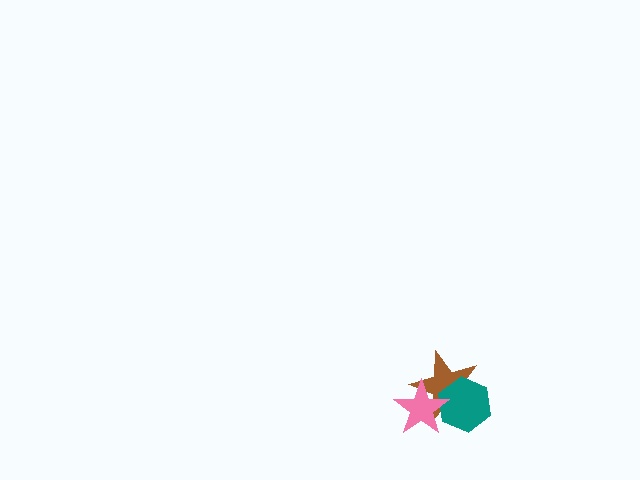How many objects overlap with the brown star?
2 objects overlap with the brown star.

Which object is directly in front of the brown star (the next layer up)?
The teal hexagon is directly in front of the brown star.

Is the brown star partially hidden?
Yes, it is partially covered by another shape.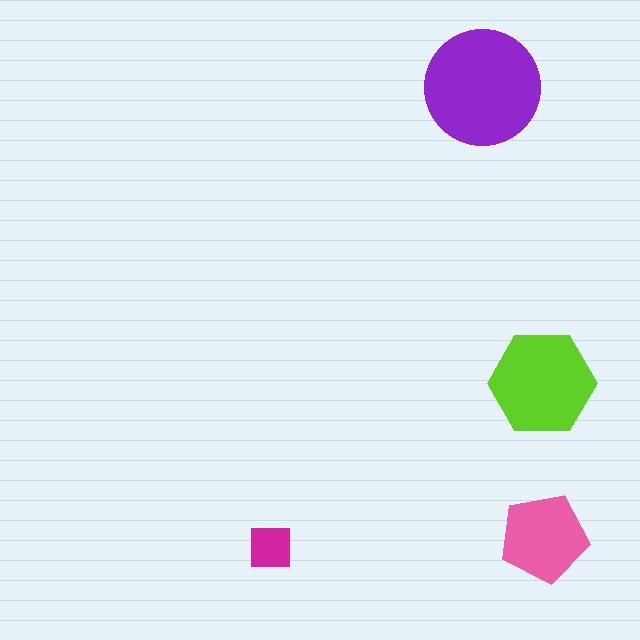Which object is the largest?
The purple circle.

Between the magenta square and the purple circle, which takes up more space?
The purple circle.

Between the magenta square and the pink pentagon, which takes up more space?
The pink pentagon.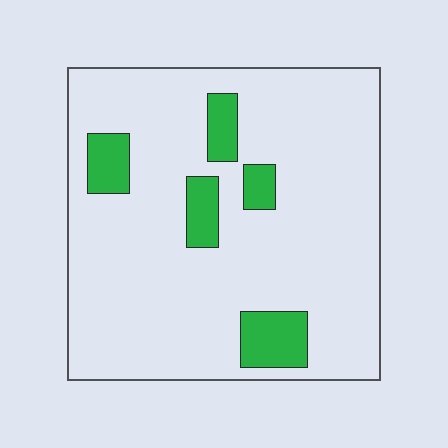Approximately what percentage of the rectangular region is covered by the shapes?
Approximately 15%.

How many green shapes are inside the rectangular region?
5.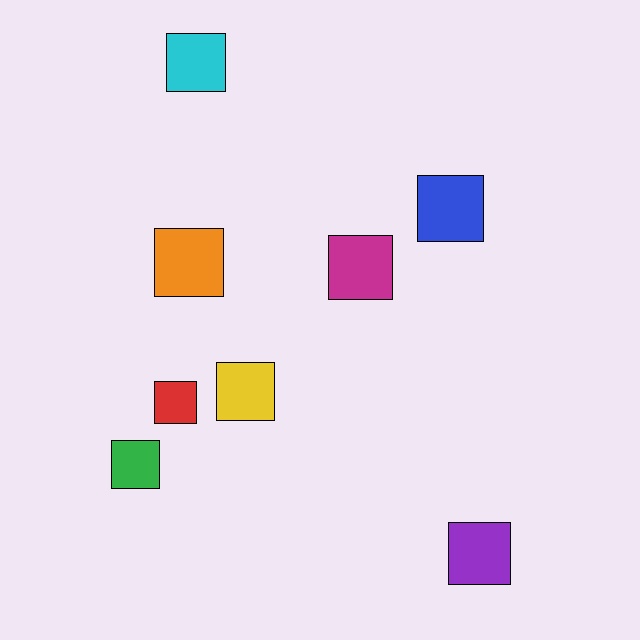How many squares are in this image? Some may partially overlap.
There are 8 squares.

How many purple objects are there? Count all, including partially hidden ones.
There is 1 purple object.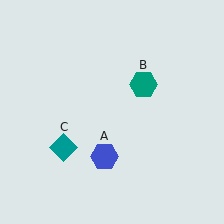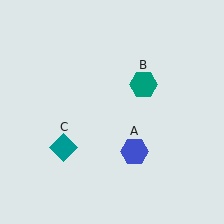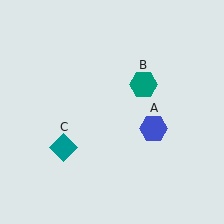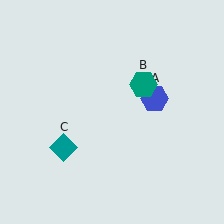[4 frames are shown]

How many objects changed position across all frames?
1 object changed position: blue hexagon (object A).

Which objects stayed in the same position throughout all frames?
Teal hexagon (object B) and teal diamond (object C) remained stationary.